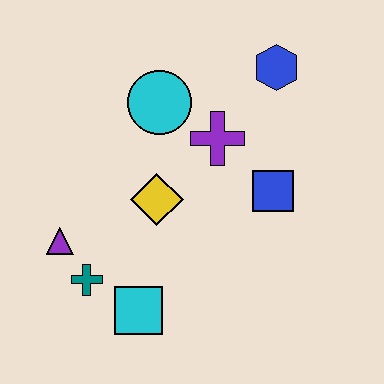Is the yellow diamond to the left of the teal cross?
No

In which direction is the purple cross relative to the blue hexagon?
The purple cross is below the blue hexagon.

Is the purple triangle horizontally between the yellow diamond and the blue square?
No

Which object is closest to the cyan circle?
The purple cross is closest to the cyan circle.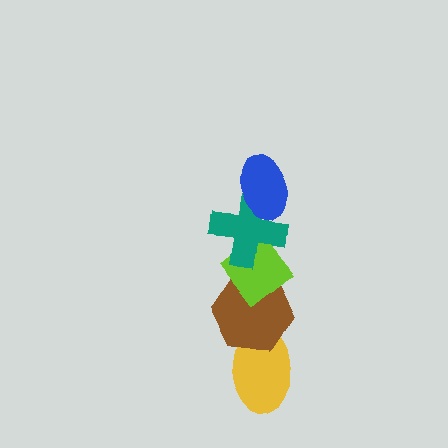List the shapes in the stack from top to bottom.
From top to bottom: the blue ellipse, the teal cross, the lime diamond, the brown hexagon, the yellow ellipse.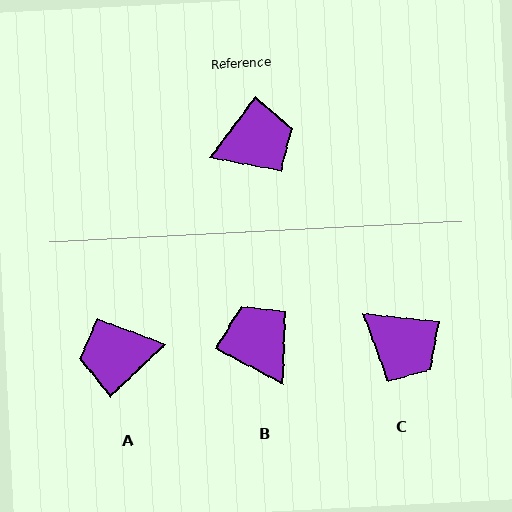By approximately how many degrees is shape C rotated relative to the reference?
Approximately 60 degrees clockwise.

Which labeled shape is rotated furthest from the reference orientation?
A, about 170 degrees away.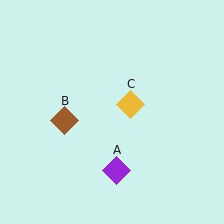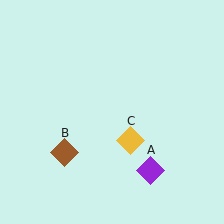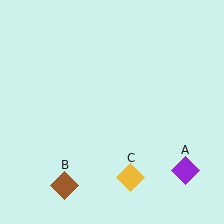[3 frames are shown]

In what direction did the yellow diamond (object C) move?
The yellow diamond (object C) moved down.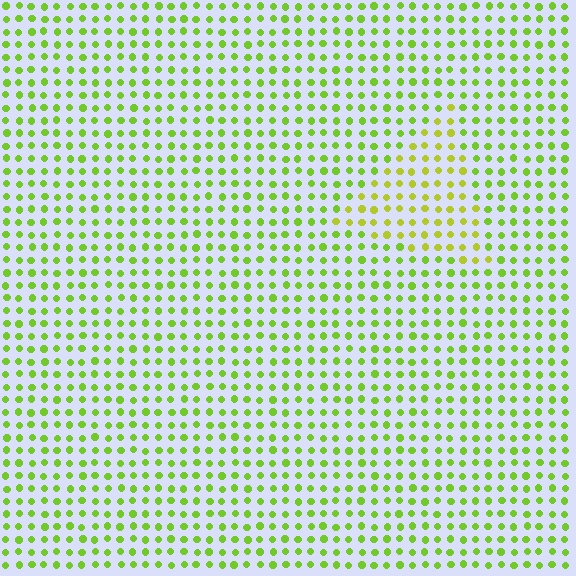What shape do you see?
I see a triangle.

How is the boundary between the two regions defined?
The boundary is defined purely by a slight shift in hue (about 24 degrees). Spacing, size, and orientation are identical on both sides.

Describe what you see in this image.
The image is filled with small lime elements in a uniform arrangement. A triangle-shaped region is visible where the elements are tinted to a slightly different hue, forming a subtle color boundary.